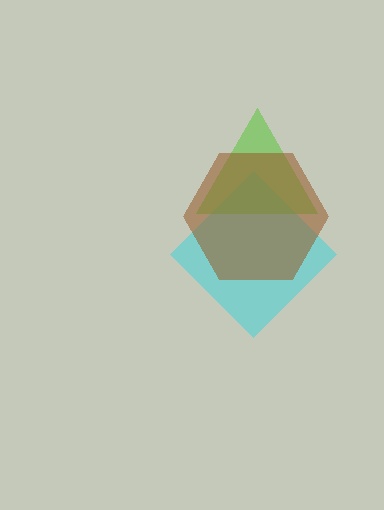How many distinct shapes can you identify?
There are 3 distinct shapes: a cyan diamond, a lime triangle, a brown hexagon.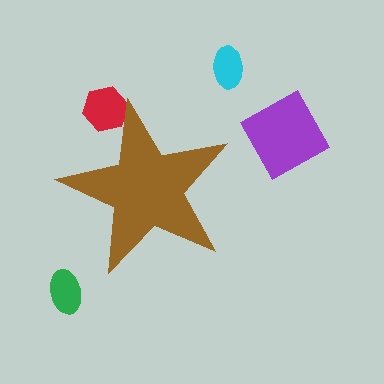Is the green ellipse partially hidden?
No, the green ellipse is fully visible.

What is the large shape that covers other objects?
A brown star.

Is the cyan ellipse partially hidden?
No, the cyan ellipse is fully visible.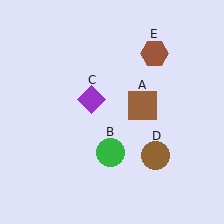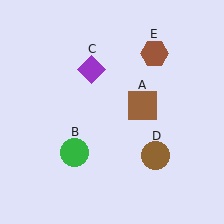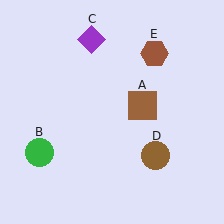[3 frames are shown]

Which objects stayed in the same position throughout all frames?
Brown square (object A) and brown circle (object D) and brown hexagon (object E) remained stationary.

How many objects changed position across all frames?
2 objects changed position: green circle (object B), purple diamond (object C).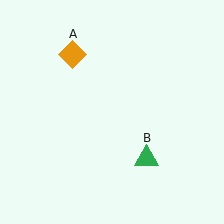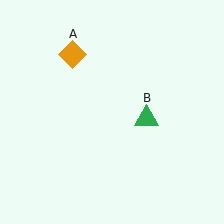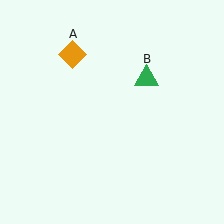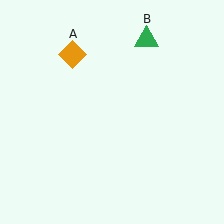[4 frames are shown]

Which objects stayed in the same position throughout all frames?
Orange diamond (object A) remained stationary.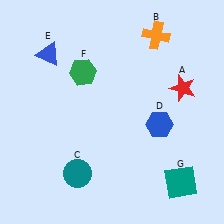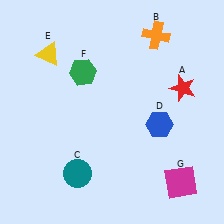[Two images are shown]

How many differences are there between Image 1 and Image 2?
There are 2 differences between the two images.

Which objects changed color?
E changed from blue to yellow. G changed from teal to magenta.